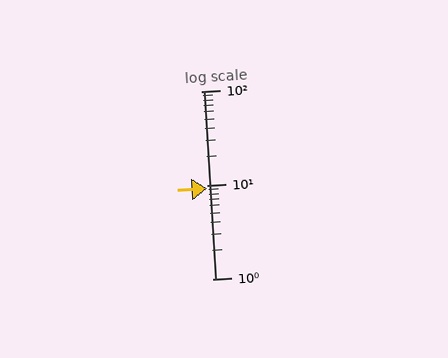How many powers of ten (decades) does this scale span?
The scale spans 2 decades, from 1 to 100.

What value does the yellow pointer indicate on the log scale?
The pointer indicates approximately 9.2.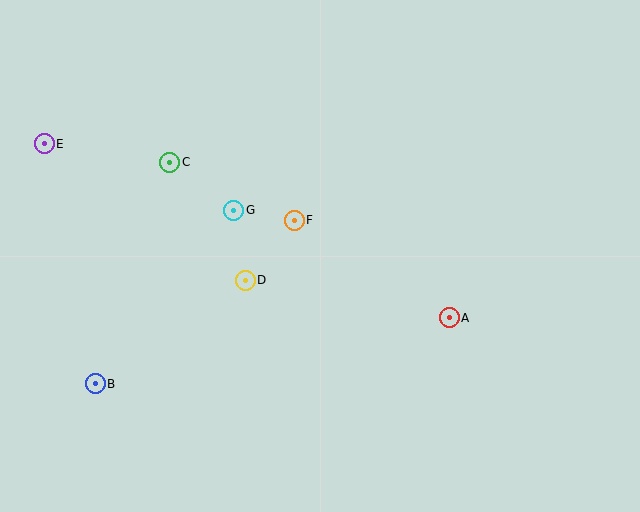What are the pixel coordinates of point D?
Point D is at (245, 280).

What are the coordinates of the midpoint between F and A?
The midpoint between F and A is at (372, 269).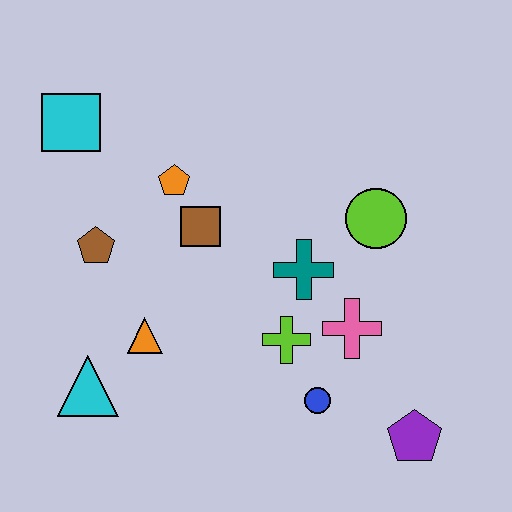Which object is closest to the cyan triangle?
The orange triangle is closest to the cyan triangle.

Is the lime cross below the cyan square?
Yes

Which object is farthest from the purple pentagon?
The cyan square is farthest from the purple pentagon.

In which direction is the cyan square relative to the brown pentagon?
The cyan square is above the brown pentagon.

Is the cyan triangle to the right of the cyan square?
Yes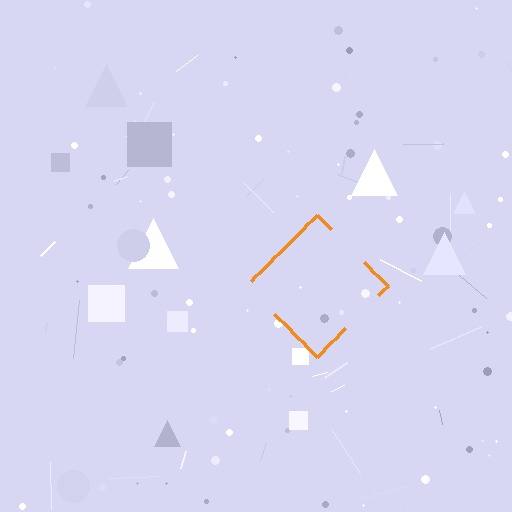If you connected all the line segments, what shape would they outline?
They would outline a diamond.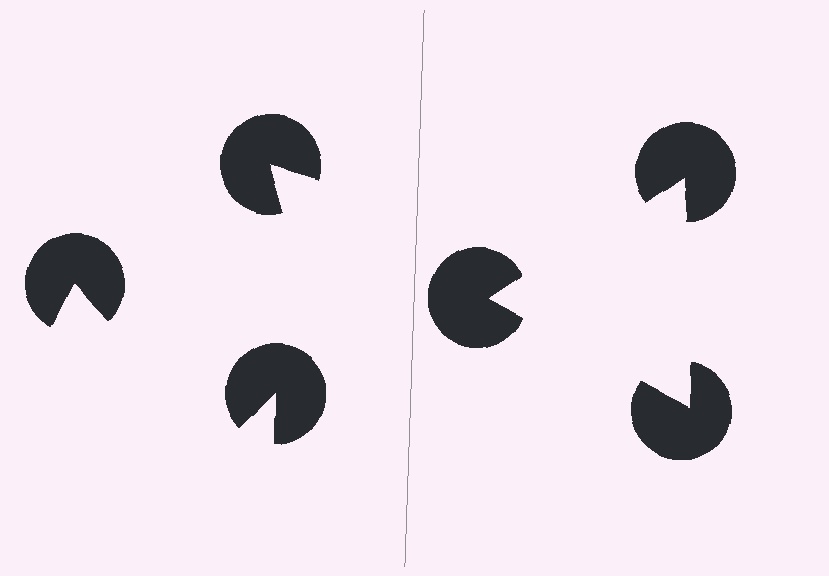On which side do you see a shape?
An illusory triangle appears on the right side. On the left side the wedge cuts are rotated, so no coherent shape forms.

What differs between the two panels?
The pac-man discs are positioned identically on both sides; only the wedge orientations differ. On the right they align to a triangle; on the left they are misaligned.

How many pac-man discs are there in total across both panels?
6 — 3 on each side.